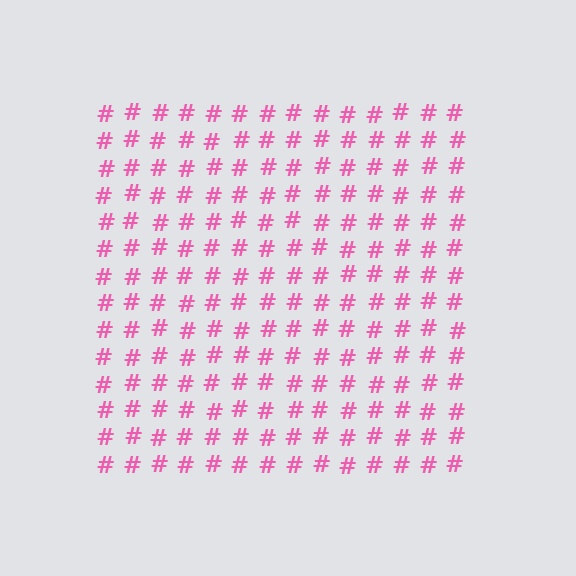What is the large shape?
The large shape is a square.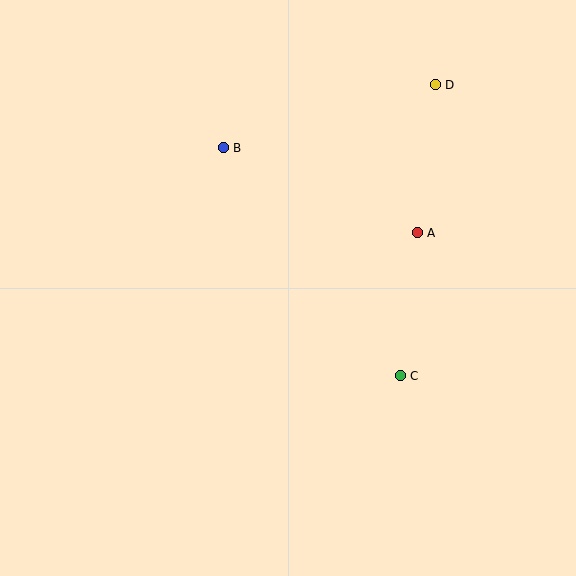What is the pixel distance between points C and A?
The distance between C and A is 144 pixels.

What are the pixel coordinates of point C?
Point C is at (400, 376).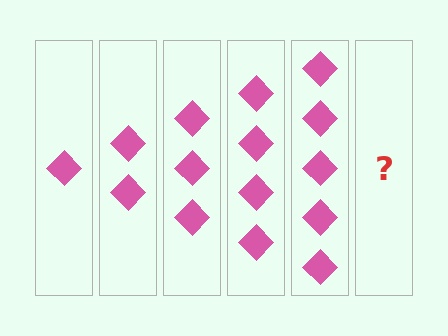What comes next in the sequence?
The next element should be 6 diamonds.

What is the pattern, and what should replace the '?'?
The pattern is that each step adds one more diamond. The '?' should be 6 diamonds.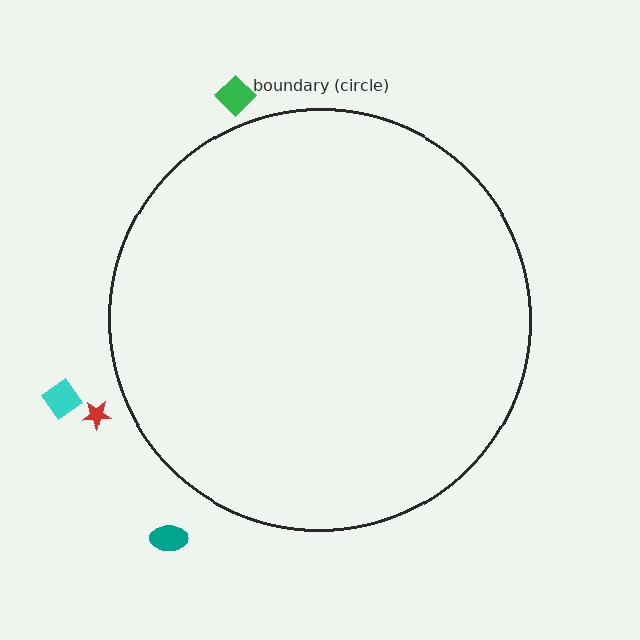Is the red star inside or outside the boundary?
Outside.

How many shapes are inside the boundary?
0 inside, 4 outside.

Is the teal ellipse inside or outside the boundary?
Outside.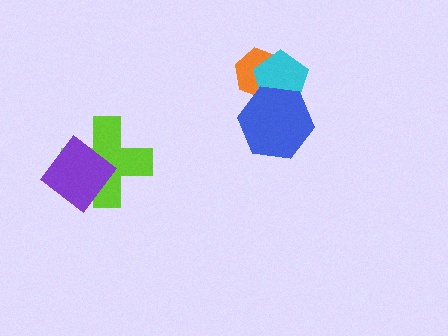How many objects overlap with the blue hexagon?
2 objects overlap with the blue hexagon.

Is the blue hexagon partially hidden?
No, no other shape covers it.